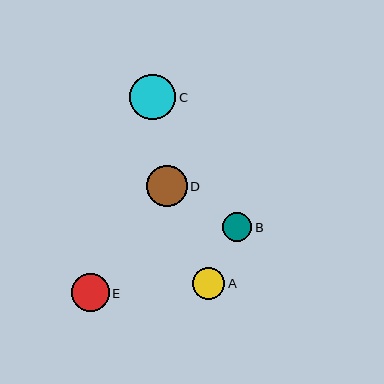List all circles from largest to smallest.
From largest to smallest: C, D, E, A, B.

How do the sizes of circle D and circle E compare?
Circle D and circle E are approximately the same size.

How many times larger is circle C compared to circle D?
Circle C is approximately 1.1 times the size of circle D.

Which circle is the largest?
Circle C is the largest with a size of approximately 46 pixels.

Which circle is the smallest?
Circle B is the smallest with a size of approximately 29 pixels.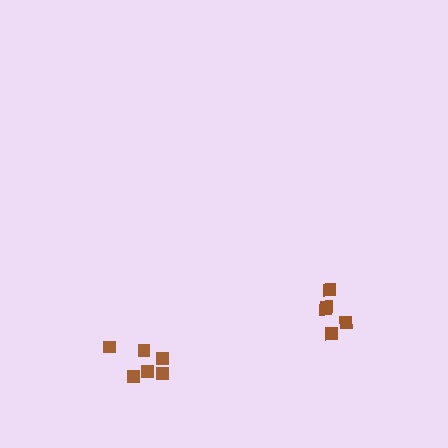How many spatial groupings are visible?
There are 2 spatial groupings.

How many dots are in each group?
Group 1: 5 dots, Group 2: 6 dots (11 total).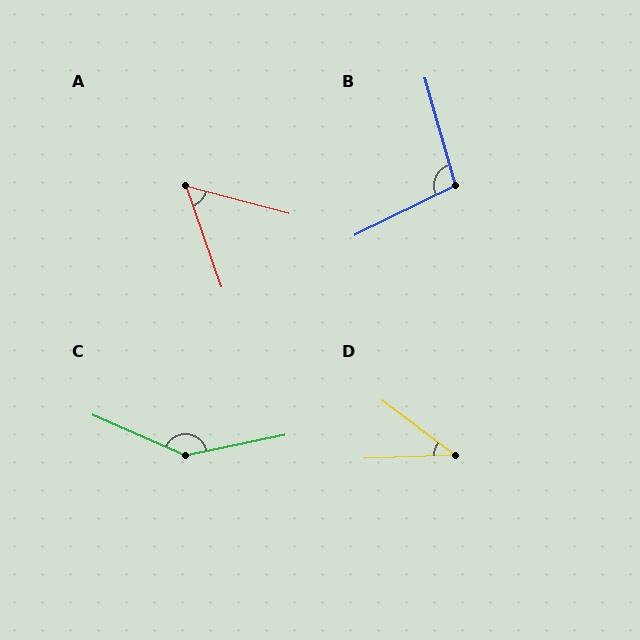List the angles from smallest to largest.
D (39°), A (56°), B (101°), C (145°).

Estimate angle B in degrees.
Approximately 101 degrees.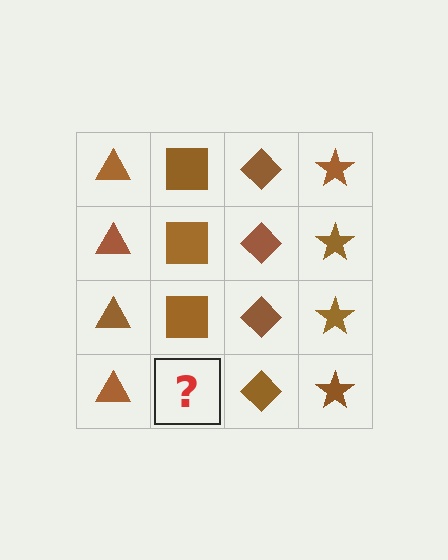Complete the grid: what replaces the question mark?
The question mark should be replaced with a brown square.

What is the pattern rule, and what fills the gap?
The rule is that each column has a consistent shape. The gap should be filled with a brown square.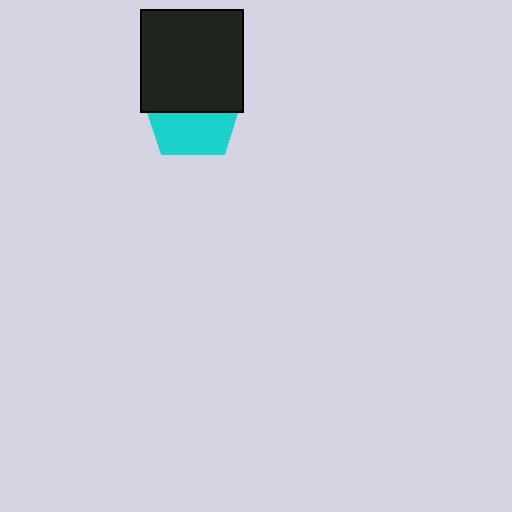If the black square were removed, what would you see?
You would see the complete cyan pentagon.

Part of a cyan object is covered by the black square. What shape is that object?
It is a pentagon.